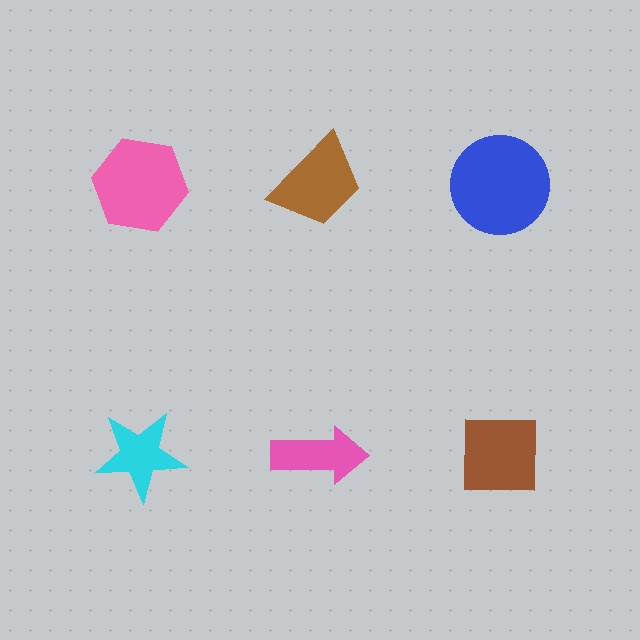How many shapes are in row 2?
3 shapes.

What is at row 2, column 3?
A brown square.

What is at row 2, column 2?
A pink arrow.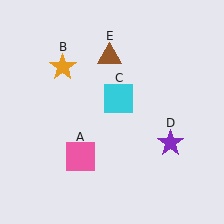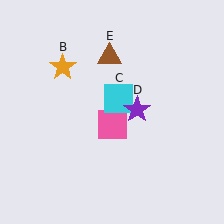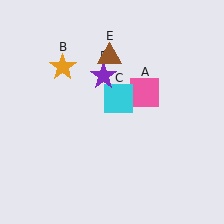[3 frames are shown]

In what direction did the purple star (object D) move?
The purple star (object D) moved up and to the left.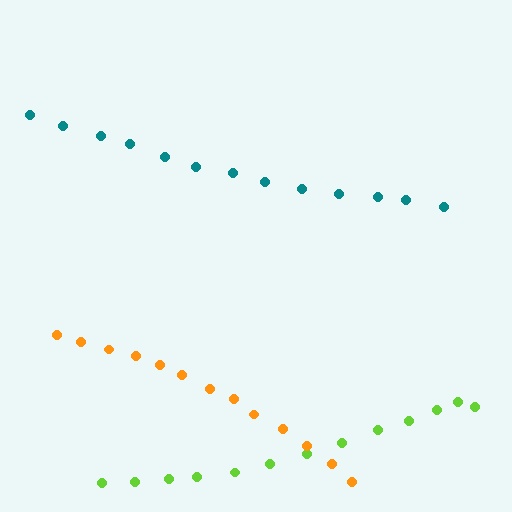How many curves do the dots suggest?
There are 3 distinct paths.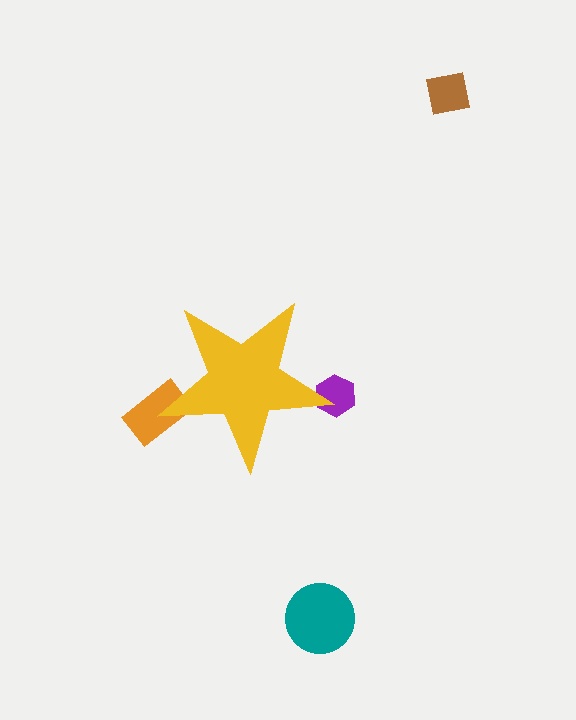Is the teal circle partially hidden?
No, the teal circle is fully visible.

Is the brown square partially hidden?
No, the brown square is fully visible.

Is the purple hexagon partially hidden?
Yes, the purple hexagon is partially hidden behind the yellow star.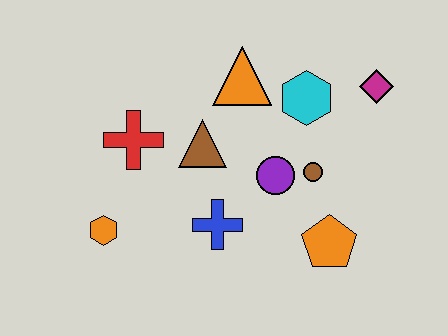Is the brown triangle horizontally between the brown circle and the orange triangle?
No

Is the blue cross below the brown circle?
Yes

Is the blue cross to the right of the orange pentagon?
No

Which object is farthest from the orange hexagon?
The magenta diamond is farthest from the orange hexagon.